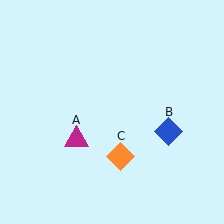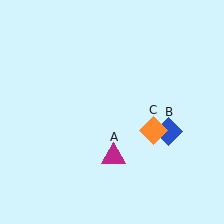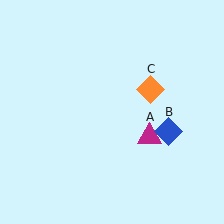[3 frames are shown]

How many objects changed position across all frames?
2 objects changed position: magenta triangle (object A), orange diamond (object C).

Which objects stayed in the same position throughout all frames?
Blue diamond (object B) remained stationary.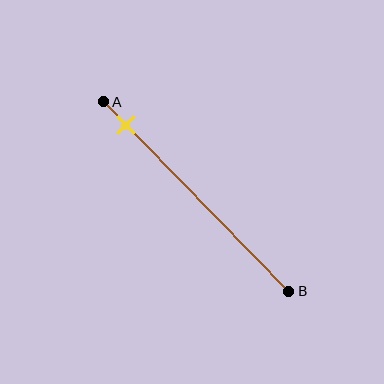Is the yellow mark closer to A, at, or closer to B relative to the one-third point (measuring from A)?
The yellow mark is closer to point A than the one-third point of segment AB.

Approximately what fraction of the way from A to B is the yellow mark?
The yellow mark is approximately 10% of the way from A to B.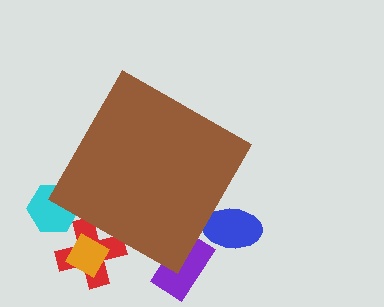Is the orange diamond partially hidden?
Yes, the orange diamond is partially hidden behind the brown diamond.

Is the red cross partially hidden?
Yes, the red cross is partially hidden behind the brown diamond.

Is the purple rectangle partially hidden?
Yes, the purple rectangle is partially hidden behind the brown diamond.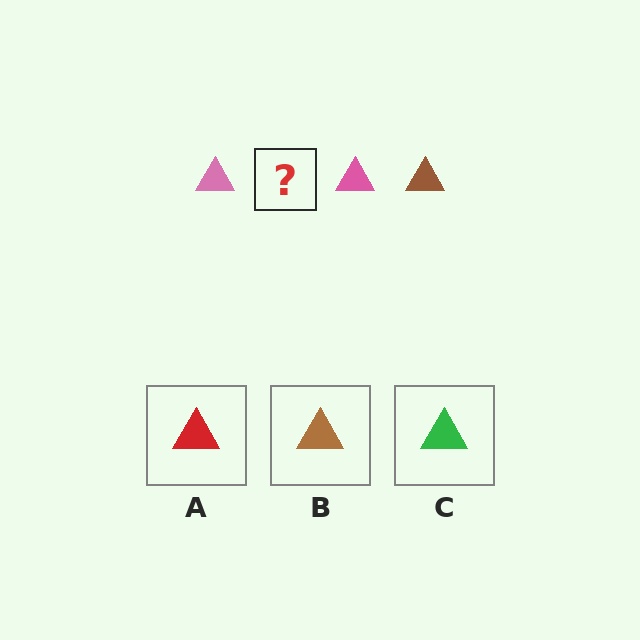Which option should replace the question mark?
Option B.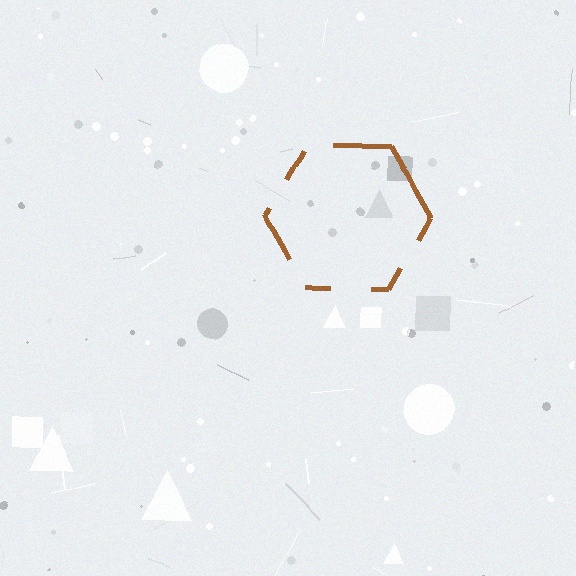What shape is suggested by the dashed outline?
The dashed outline suggests a hexagon.